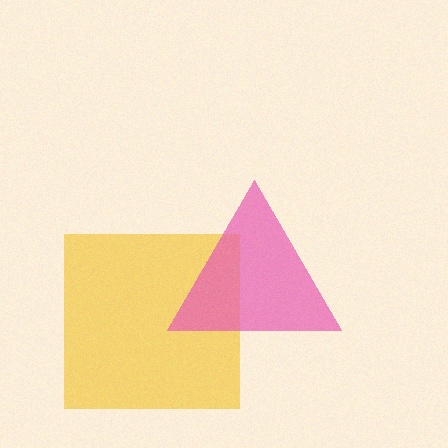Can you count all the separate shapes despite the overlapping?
Yes, there are 2 separate shapes.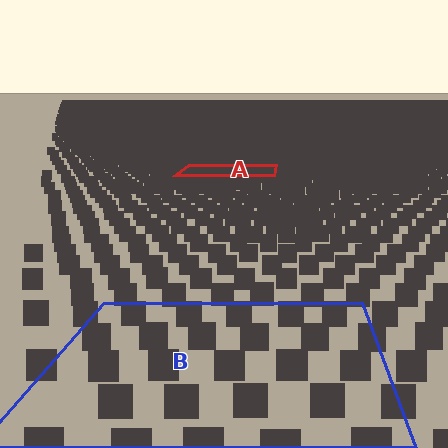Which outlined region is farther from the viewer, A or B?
Region A is farther from the viewer — the texture elements inside it appear smaller and more densely packed.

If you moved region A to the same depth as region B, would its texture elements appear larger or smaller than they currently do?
They would appear larger. At a closer depth, the same texture elements are projected at a bigger on-screen size.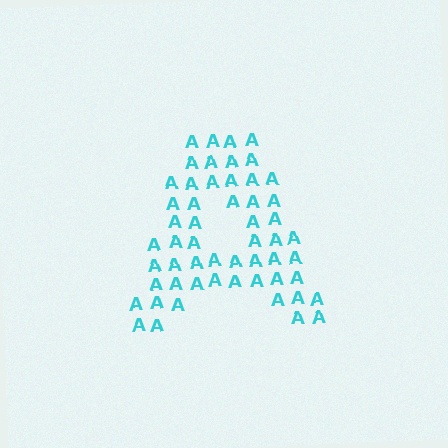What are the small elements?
The small elements are letter A's.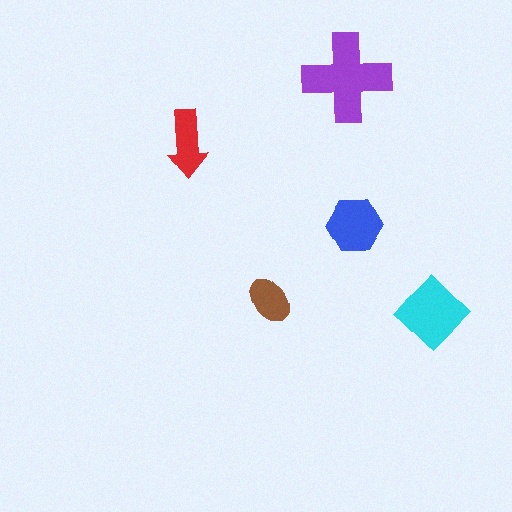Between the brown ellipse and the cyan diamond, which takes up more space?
The cyan diamond.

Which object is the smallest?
The brown ellipse.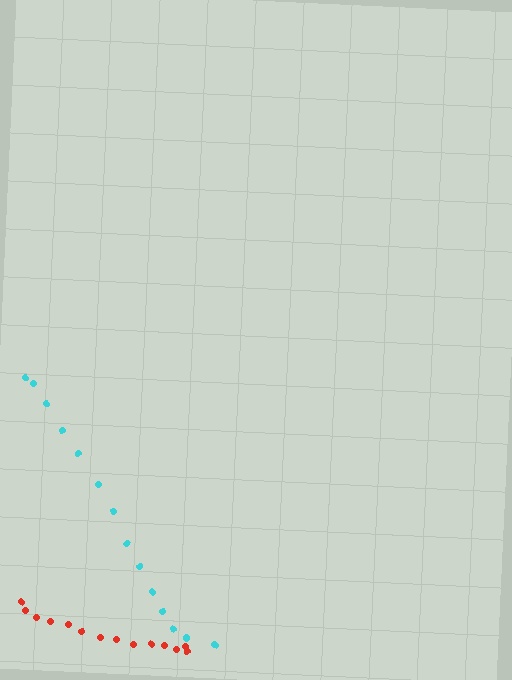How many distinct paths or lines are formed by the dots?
There are 2 distinct paths.